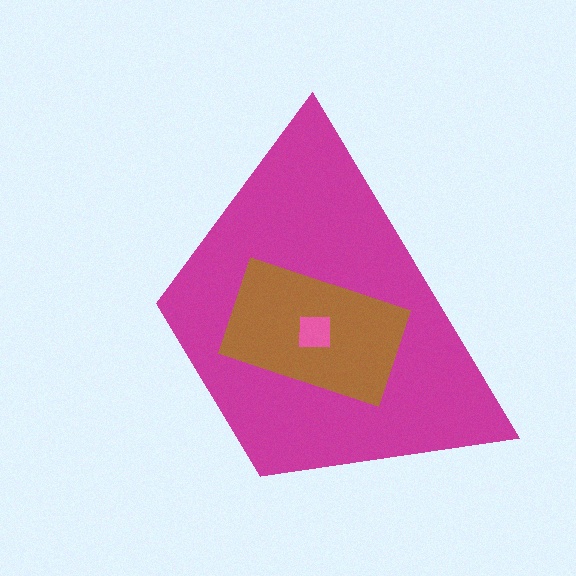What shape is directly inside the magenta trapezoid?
The brown rectangle.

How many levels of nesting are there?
3.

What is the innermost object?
The pink square.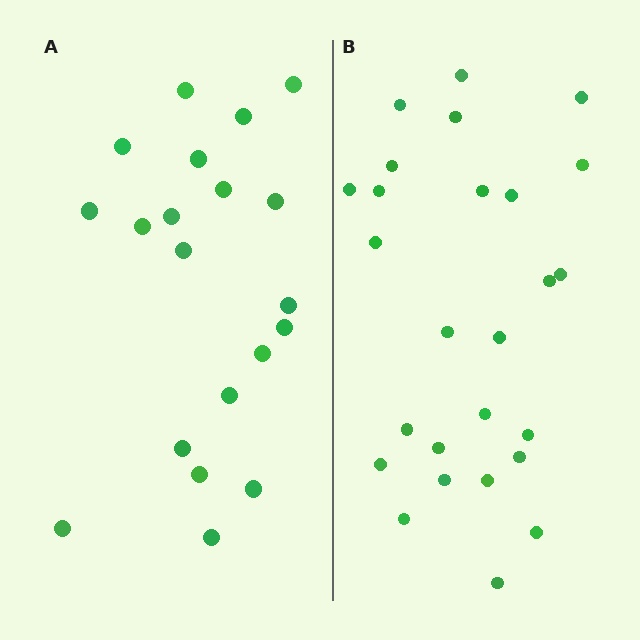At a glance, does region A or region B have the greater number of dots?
Region B (the right region) has more dots.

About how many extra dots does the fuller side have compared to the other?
Region B has about 6 more dots than region A.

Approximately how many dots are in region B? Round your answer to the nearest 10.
About 30 dots. (The exact count is 26, which rounds to 30.)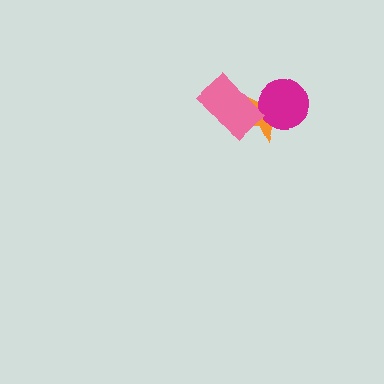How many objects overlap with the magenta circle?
1 object overlaps with the magenta circle.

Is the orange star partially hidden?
Yes, it is partially covered by another shape.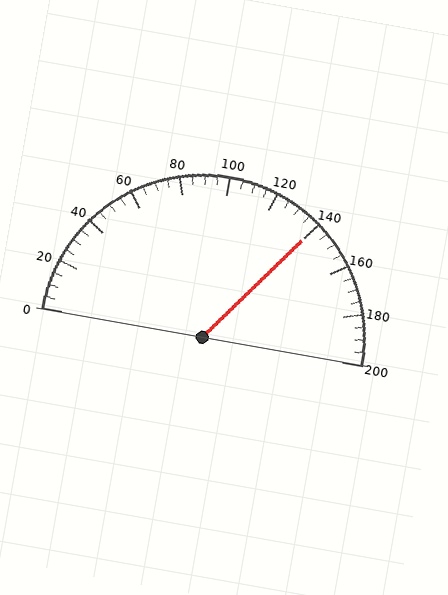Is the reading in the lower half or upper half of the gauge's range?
The reading is in the upper half of the range (0 to 200).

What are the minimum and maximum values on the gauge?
The gauge ranges from 0 to 200.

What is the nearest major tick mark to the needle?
The nearest major tick mark is 140.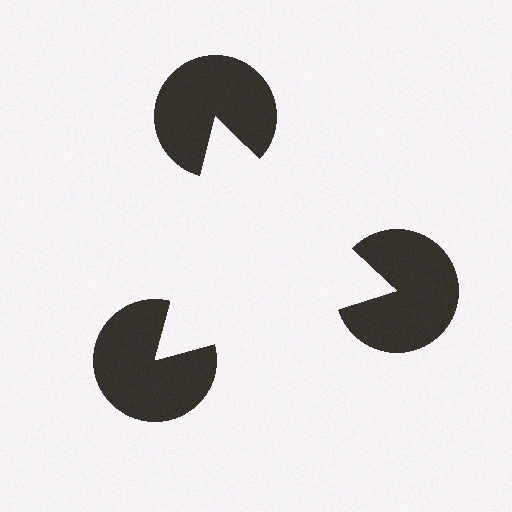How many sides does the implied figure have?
3 sides.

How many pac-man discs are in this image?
There are 3 — one at each vertex of the illusory triangle.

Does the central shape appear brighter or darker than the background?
It typically appears slightly brighter than the background, even though no actual brightness change is drawn.